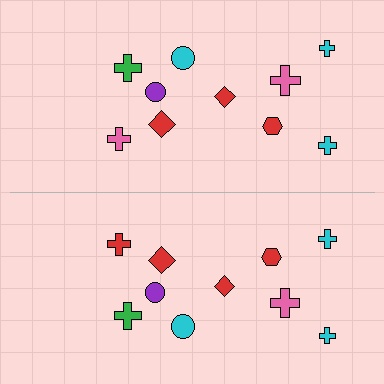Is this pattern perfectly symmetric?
No, the pattern is not perfectly symmetric. The red cross on the bottom side breaks the symmetry — its mirror counterpart is pink.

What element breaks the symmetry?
The red cross on the bottom side breaks the symmetry — its mirror counterpart is pink.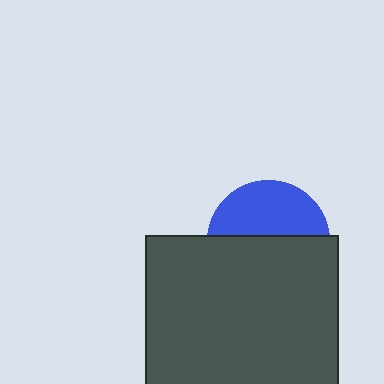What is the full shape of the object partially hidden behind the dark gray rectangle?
The partially hidden object is a blue circle.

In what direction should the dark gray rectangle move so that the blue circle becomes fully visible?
The dark gray rectangle should move down. That is the shortest direction to clear the overlap and leave the blue circle fully visible.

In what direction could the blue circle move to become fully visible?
The blue circle could move up. That would shift it out from behind the dark gray rectangle entirely.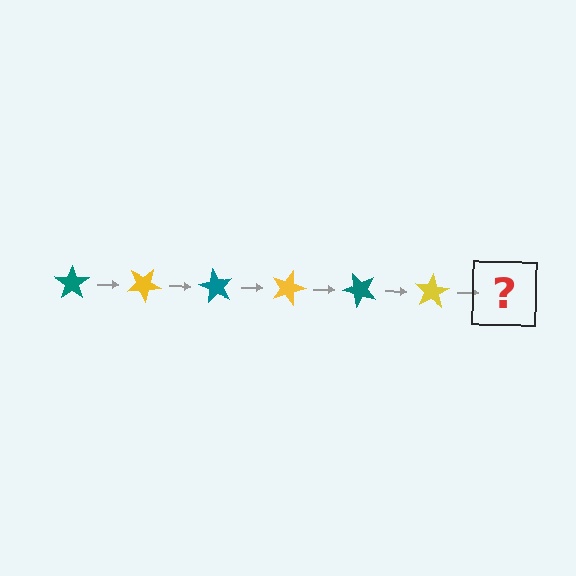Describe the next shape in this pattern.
It should be a teal star, rotated 180 degrees from the start.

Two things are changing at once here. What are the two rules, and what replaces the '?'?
The two rules are that it rotates 30 degrees each step and the color cycles through teal and yellow. The '?' should be a teal star, rotated 180 degrees from the start.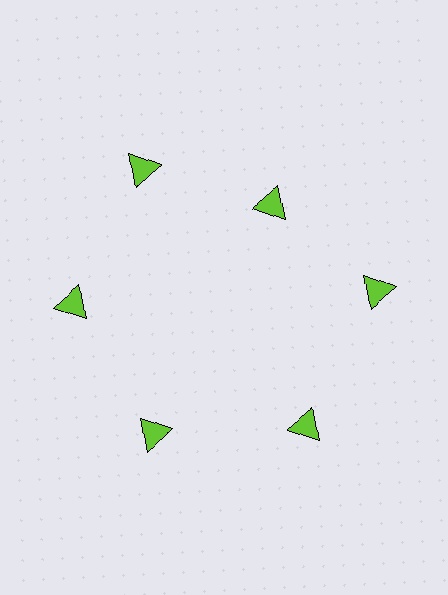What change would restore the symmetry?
The symmetry would be restored by moving it outward, back onto the ring so that all 6 triangles sit at equal angles and equal distance from the center.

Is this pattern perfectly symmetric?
No. The 6 lime triangles are arranged in a ring, but one element near the 1 o'clock position is pulled inward toward the center, breaking the 6-fold rotational symmetry.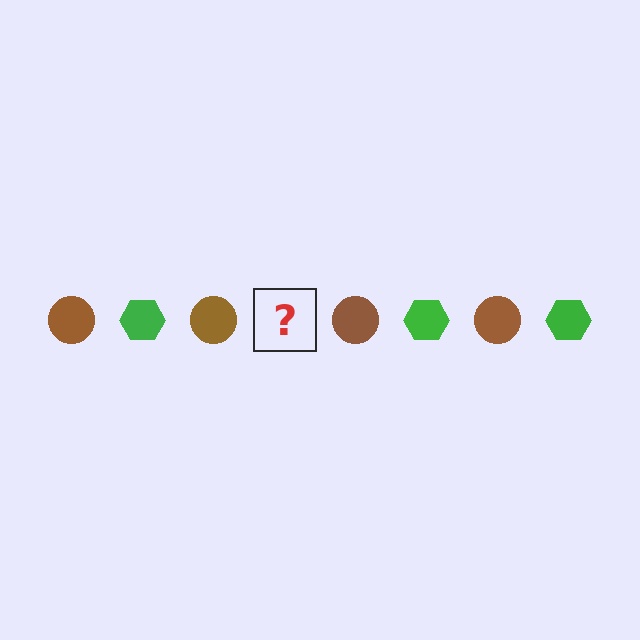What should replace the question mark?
The question mark should be replaced with a green hexagon.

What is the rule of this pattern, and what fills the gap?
The rule is that the pattern alternates between brown circle and green hexagon. The gap should be filled with a green hexagon.